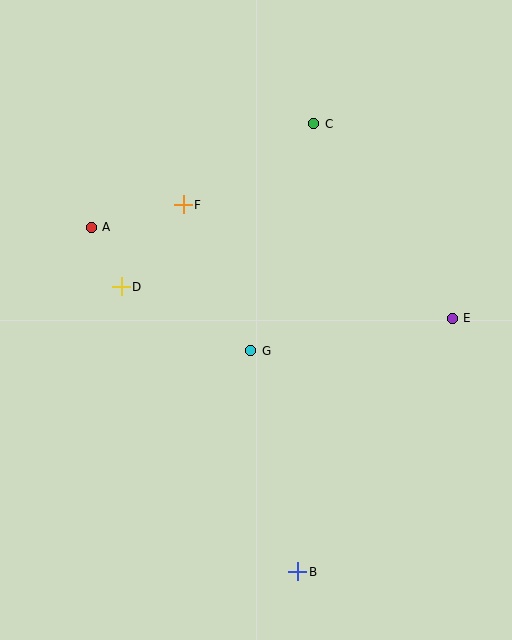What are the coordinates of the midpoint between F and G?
The midpoint between F and G is at (217, 278).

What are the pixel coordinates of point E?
Point E is at (452, 318).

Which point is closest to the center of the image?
Point G at (251, 351) is closest to the center.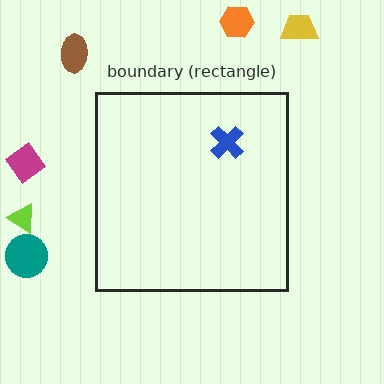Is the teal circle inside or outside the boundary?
Outside.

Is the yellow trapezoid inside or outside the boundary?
Outside.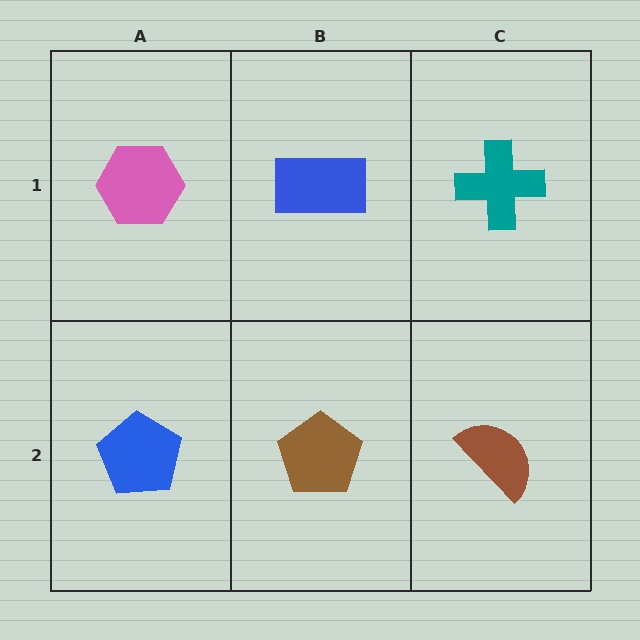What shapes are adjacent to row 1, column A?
A blue pentagon (row 2, column A), a blue rectangle (row 1, column B).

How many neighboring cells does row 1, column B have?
3.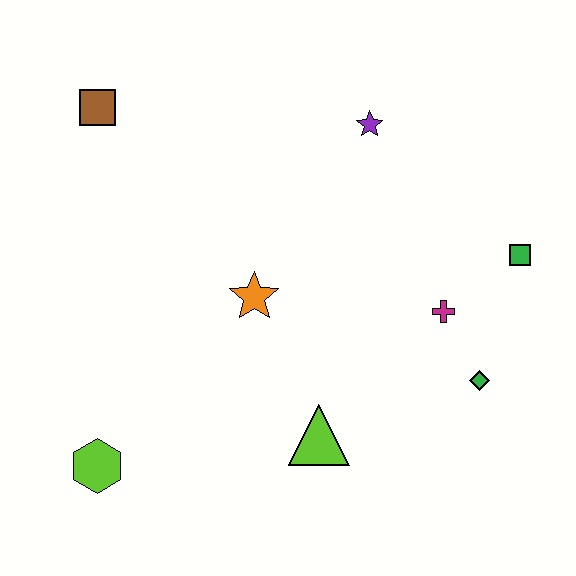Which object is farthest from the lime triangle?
The brown square is farthest from the lime triangle.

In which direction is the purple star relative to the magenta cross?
The purple star is above the magenta cross.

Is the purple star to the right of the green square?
No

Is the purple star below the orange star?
No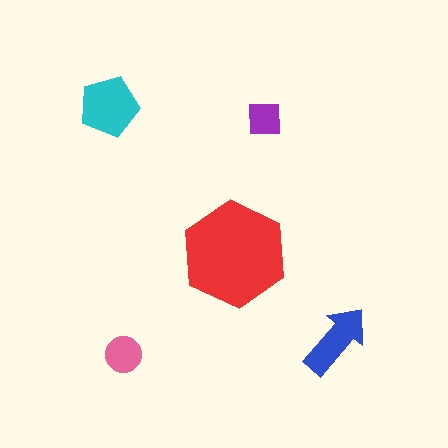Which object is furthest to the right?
The blue arrow is rightmost.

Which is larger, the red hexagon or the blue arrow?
The red hexagon.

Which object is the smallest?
The purple square.